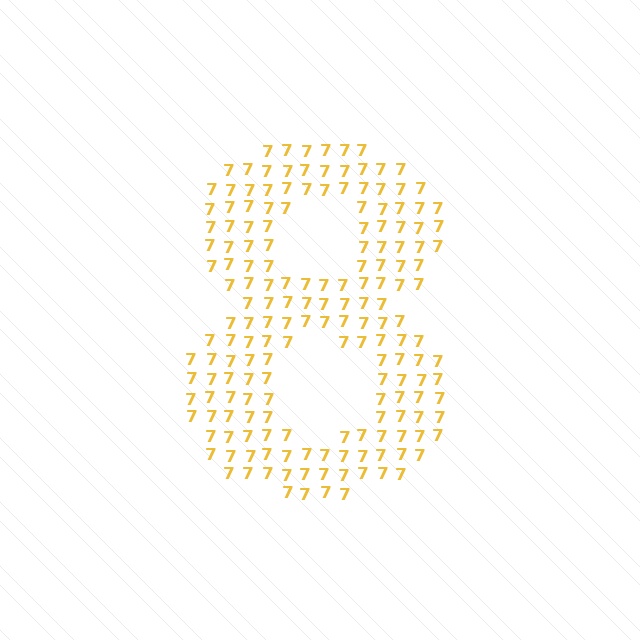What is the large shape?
The large shape is the digit 8.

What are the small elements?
The small elements are digit 7's.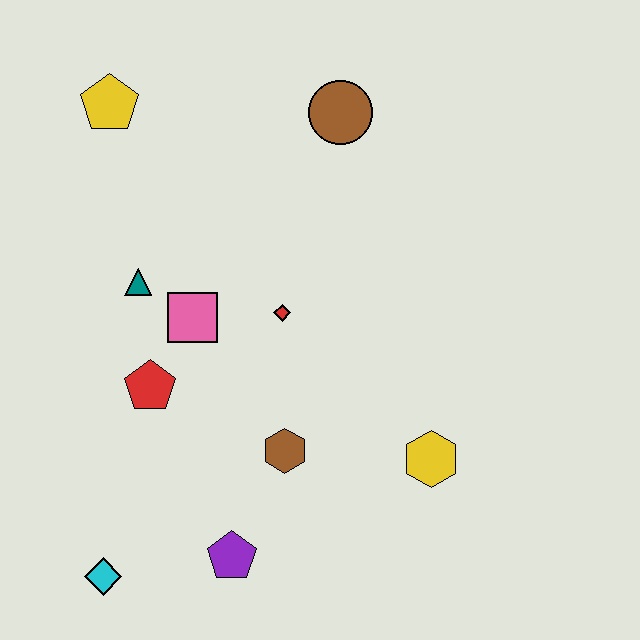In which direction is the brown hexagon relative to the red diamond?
The brown hexagon is below the red diamond.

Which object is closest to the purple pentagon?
The brown hexagon is closest to the purple pentagon.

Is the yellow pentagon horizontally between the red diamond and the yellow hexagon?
No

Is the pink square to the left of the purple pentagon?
Yes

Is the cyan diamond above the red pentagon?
No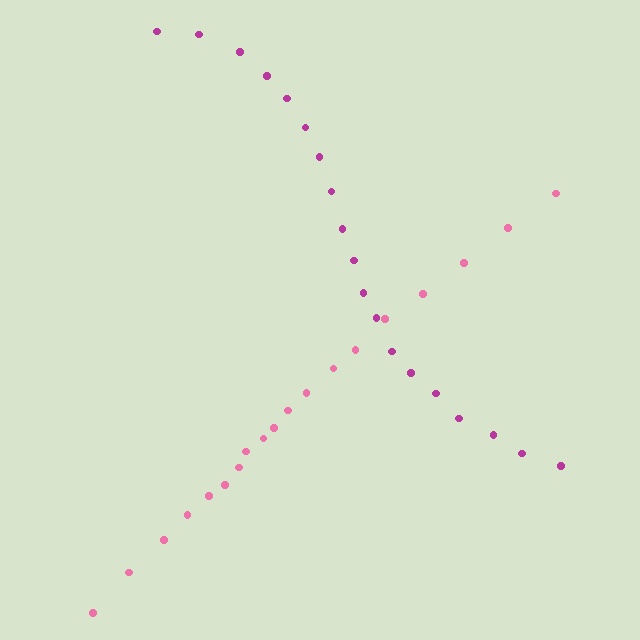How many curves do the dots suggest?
There are 2 distinct paths.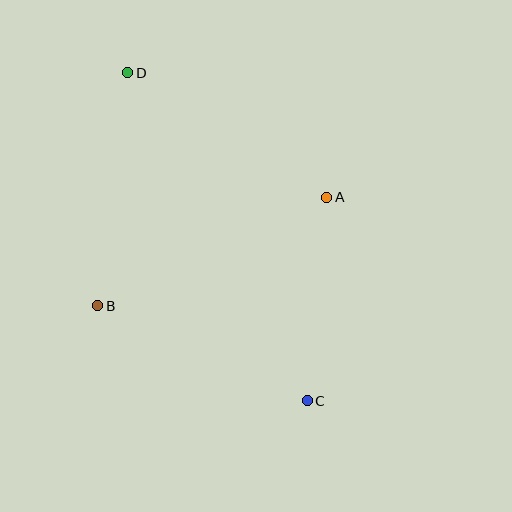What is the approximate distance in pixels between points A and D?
The distance between A and D is approximately 235 pixels.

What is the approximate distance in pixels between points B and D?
The distance between B and D is approximately 235 pixels.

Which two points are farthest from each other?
Points C and D are farthest from each other.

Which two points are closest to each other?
Points A and C are closest to each other.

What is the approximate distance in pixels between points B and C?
The distance between B and C is approximately 230 pixels.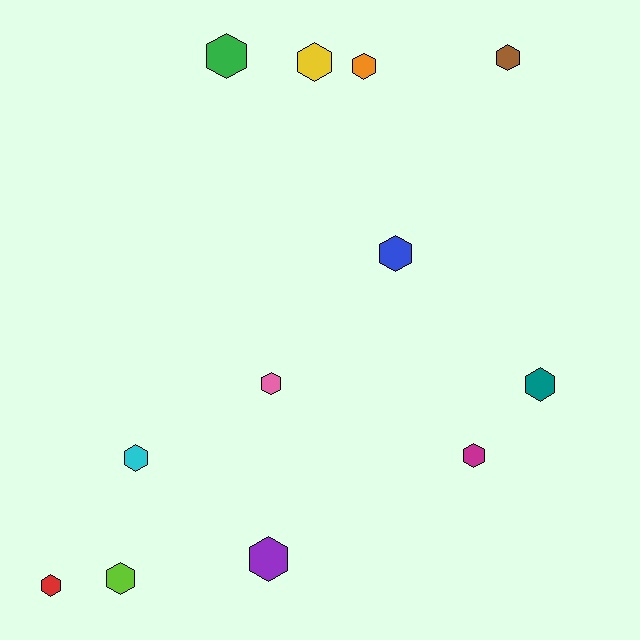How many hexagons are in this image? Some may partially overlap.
There are 12 hexagons.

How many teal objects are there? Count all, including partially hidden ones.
There is 1 teal object.